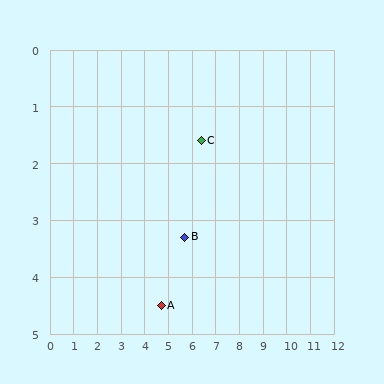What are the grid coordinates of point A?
Point A is at approximately (4.7, 4.5).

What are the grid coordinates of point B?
Point B is at approximately (5.7, 3.3).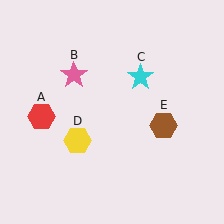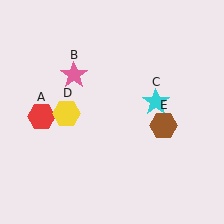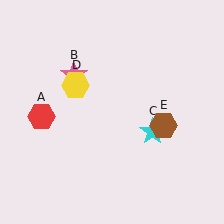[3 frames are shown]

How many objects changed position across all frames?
2 objects changed position: cyan star (object C), yellow hexagon (object D).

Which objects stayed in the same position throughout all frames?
Red hexagon (object A) and pink star (object B) and brown hexagon (object E) remained stationary.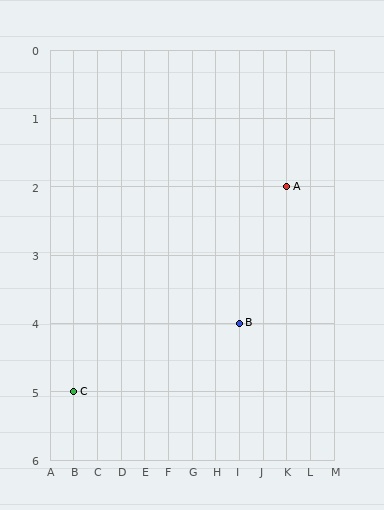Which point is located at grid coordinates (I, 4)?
Point B is at (I, 4).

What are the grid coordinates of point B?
Point B is at grid coordinates (I, 4).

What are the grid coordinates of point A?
Point A is at grid coordinates (K, 2).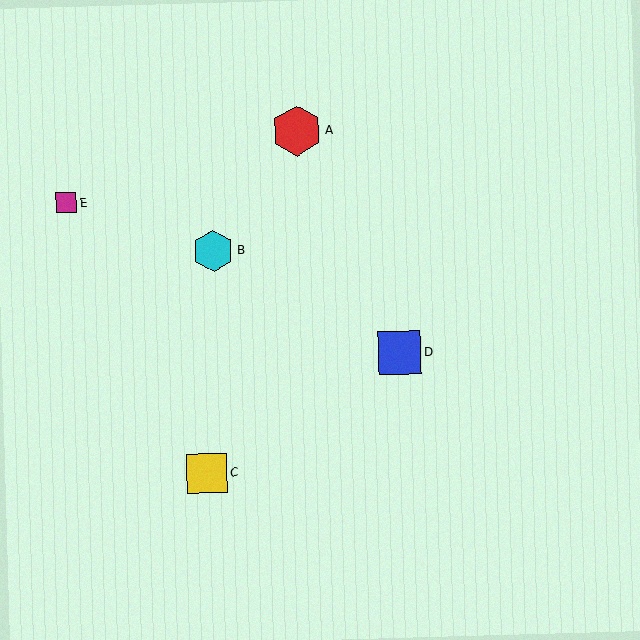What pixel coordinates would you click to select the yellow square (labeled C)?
Click at (207, 473) to select the yellow square C.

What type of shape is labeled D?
Shape D is a blue square.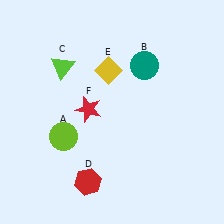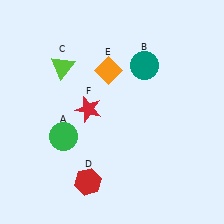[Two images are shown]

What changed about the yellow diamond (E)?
In Image 1, E is yellow. In Image 2, it changed to orange.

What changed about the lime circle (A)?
In Image 1, A is lime. In Image 2, it changed to green.